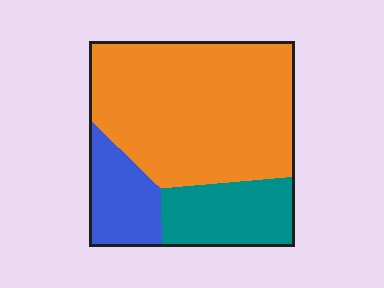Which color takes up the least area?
Blue, at roughly 15%.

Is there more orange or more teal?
Orange.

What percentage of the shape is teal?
Teal takes up about one fifth (1/5) of the shape.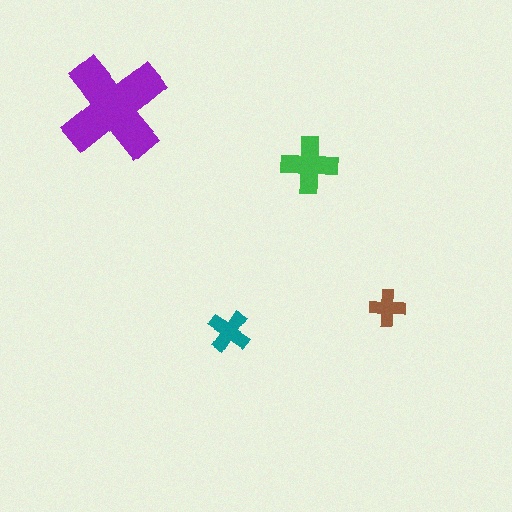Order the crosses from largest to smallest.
the purple one, the green one, the teal one, the brown one.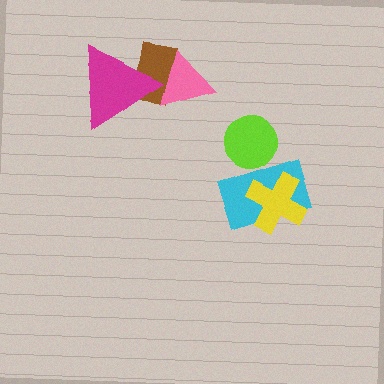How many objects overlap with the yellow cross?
1 object overlaps with the yellow cross.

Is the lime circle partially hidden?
No, no other shape covers it.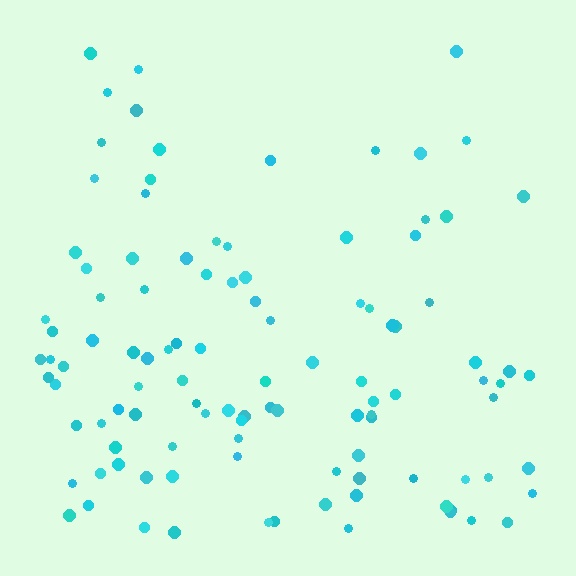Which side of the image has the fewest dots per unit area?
The top.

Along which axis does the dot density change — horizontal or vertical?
Vertical.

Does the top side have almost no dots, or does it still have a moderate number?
Still a moderate number, just noticeably fewer than the bottom.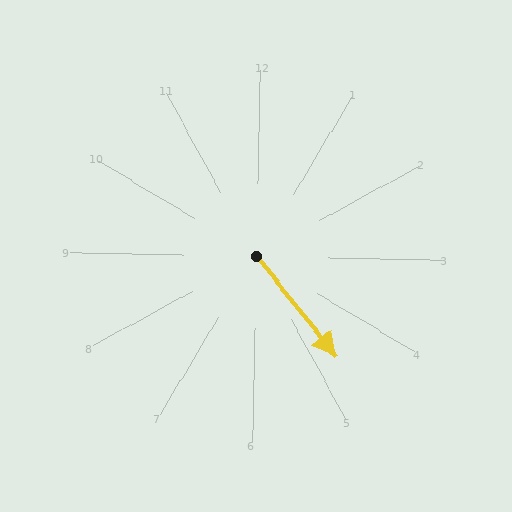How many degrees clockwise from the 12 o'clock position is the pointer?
Approximately 140 degrees.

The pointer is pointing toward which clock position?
Roughly 5 o'clock.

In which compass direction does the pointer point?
Southeast.